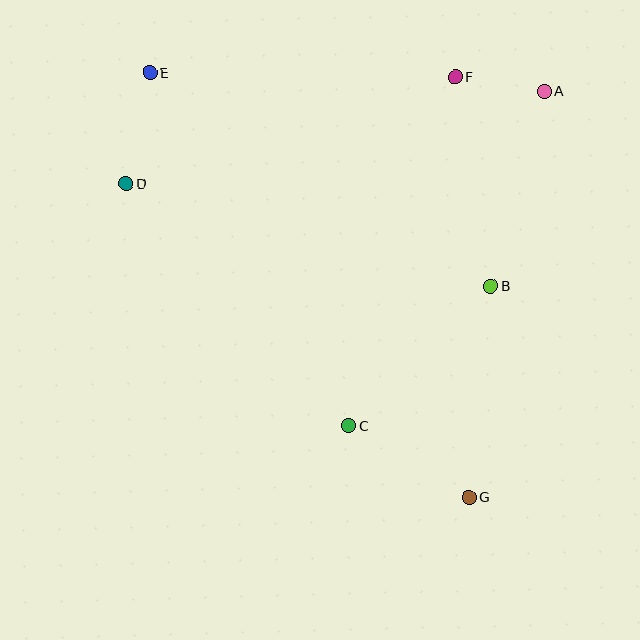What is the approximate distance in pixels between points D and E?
The distance between D and E is approximately 114 pixels.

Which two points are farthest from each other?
Points E and G are farthest from each other.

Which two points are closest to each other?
Points A and F are closest to each other.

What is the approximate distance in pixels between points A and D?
The distance between A and D is approximately 429 pixels.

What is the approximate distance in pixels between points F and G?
The distance between F and G is approximately 420 pixels.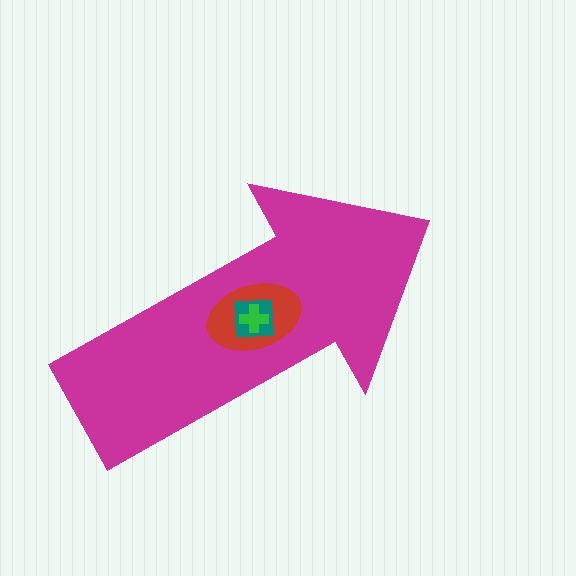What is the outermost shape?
The magenta arrow.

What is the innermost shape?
The green cross.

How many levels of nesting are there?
4.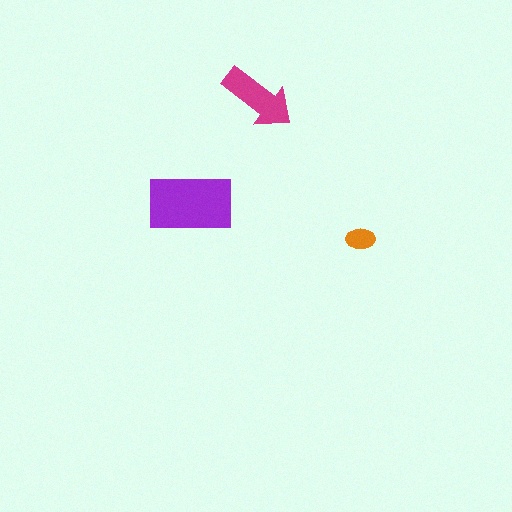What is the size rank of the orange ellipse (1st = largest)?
3rd.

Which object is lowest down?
The orange ellipse is bottommost.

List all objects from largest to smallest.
The purple rectangle, the magenta arrow, the orange ellipse.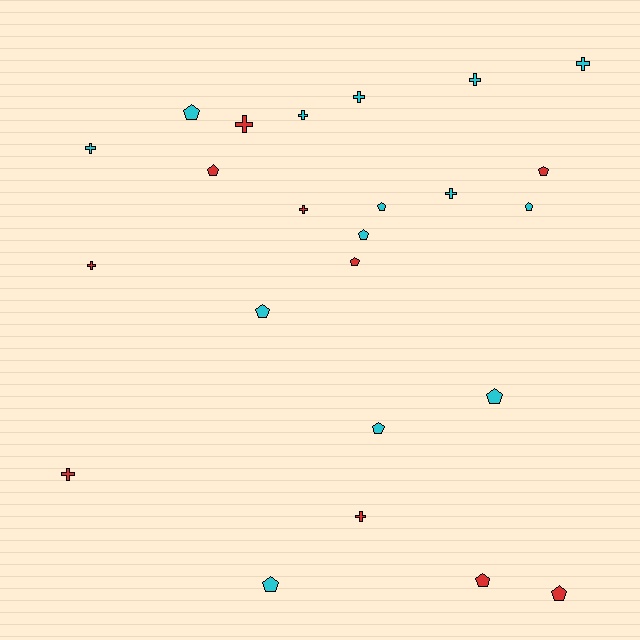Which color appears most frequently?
Cyan, with 14 objects.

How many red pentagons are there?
There are 5 red pentagons.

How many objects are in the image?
There are 24 objects.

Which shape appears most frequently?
Pentagon, with 13 objects.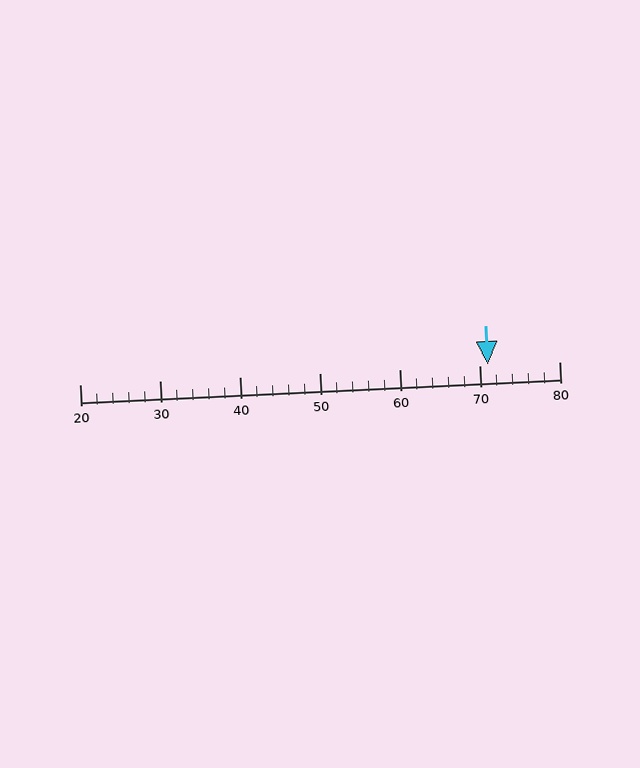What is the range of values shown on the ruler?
The ruler shows values from 20 to 80.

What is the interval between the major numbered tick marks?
The major tick marks are spaced 10 units apart.